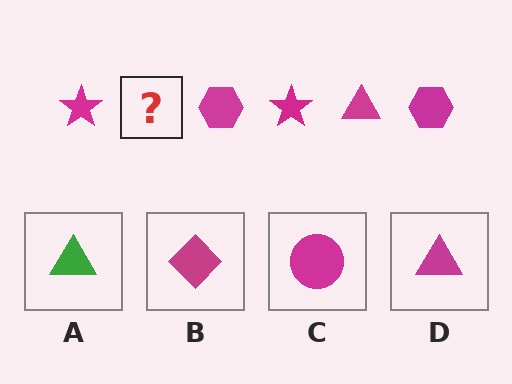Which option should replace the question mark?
Option D.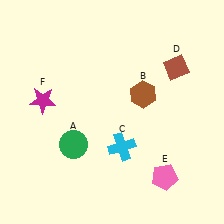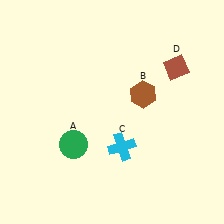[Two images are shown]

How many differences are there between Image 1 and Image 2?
There are 2 differences between the two images.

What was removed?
The pink pentagon (E), the magenta star (F) were removed in Image 2.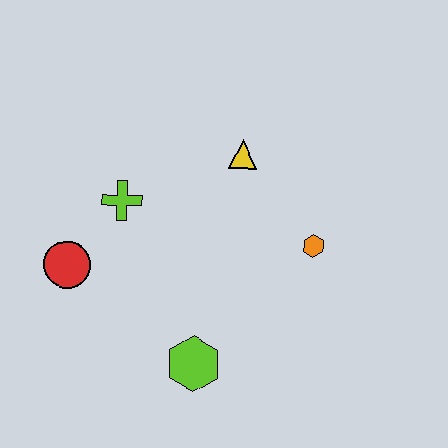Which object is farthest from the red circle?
The orange hexagon is farthest from the red circle.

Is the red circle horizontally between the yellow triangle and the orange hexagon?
No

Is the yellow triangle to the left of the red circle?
No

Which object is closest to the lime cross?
The red circle is closest to the lime cross.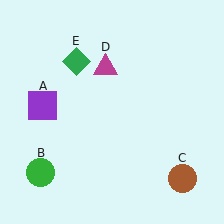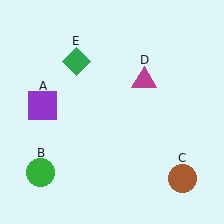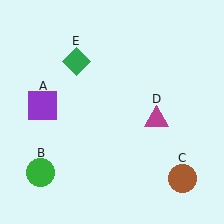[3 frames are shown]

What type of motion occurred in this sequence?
The magenta triangle (object D) rotated clockwise around the center of the scene.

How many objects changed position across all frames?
1 object changed position: magenta triangle (object D).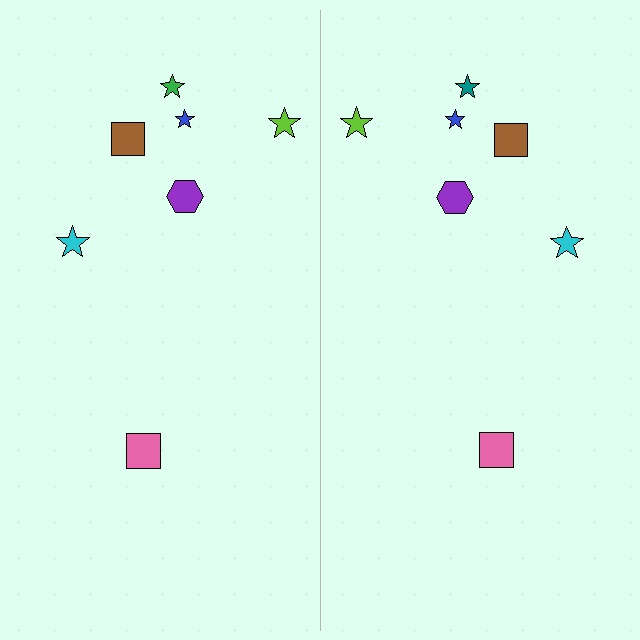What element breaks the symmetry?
The teal star on the right side breaks the symmetry — its mirror counterpart is green.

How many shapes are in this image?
There are 14 shapes in this image.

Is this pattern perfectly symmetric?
No, the pattern is not perfectly symmetric. The teal star on the right side breaks the symmetry — its mirror counterpart is green.